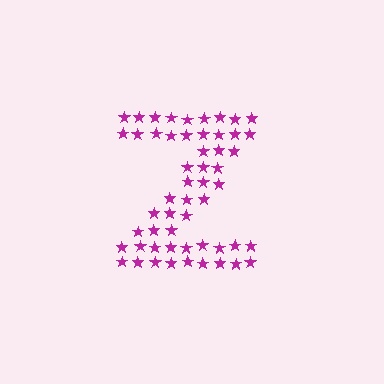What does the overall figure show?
The overall figure shows the letter Z.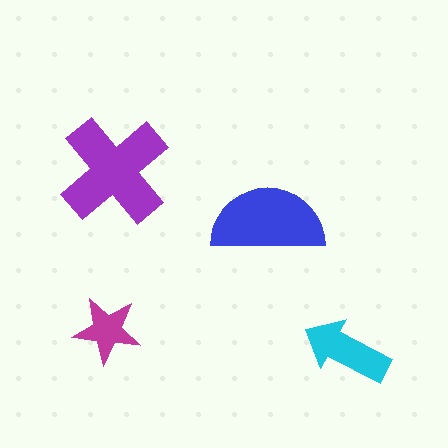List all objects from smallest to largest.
The magenta star, the cyan arrow, the blue semicircle, the purple cross.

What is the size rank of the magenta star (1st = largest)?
4th.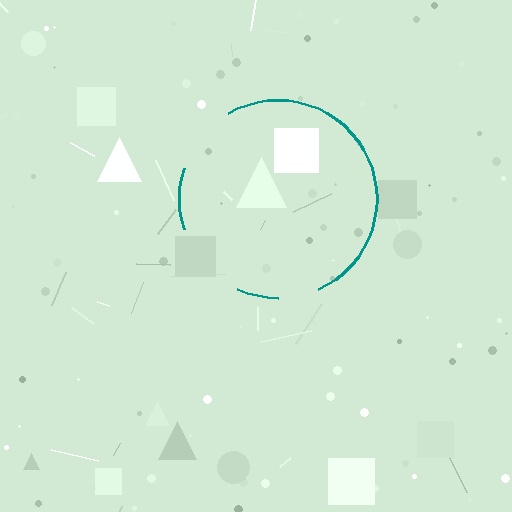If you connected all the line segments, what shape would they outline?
They would outline a circle.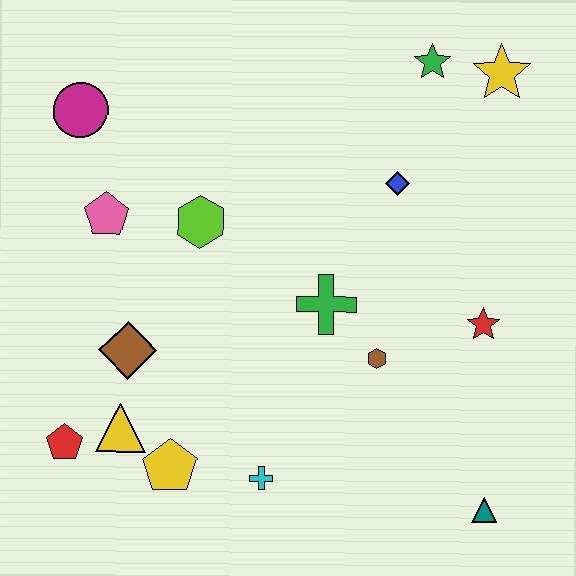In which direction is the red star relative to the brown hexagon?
The red star is to the right of the brown hexagon.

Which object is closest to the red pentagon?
The yellow triangle is closest to the red pentagon.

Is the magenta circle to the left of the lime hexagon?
Yes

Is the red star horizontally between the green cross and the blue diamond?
No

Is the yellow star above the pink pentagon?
Yes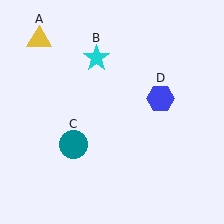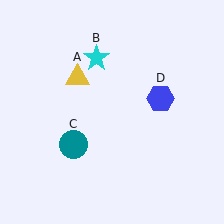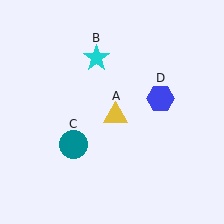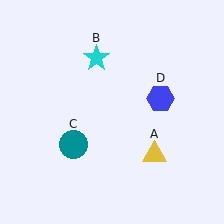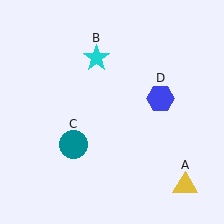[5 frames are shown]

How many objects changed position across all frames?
1 object changed position: yellow triangle (object A).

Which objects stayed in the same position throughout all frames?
Cyan star (object B) and teal circle (object C) and blue hexagon (object D) remained stationary.